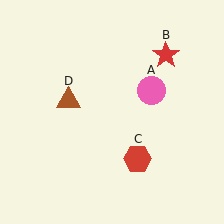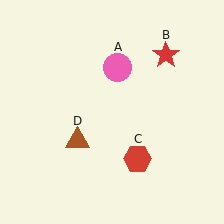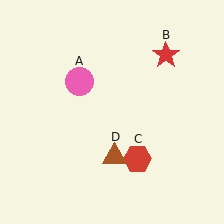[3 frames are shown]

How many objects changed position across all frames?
2 objects changed position: pink circle (object A), brown triangle (object D).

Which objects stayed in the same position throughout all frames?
Red star (object B) and red hexagon (object C) remained stationary.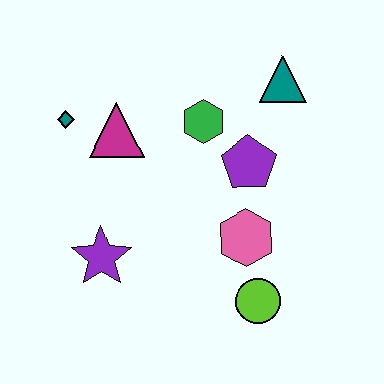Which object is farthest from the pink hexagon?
The teal diamond is farthest from the pink hexagon.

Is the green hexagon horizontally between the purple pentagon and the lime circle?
No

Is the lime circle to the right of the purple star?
Yes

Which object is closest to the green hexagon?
The purple pentagon is closest to the green hexagon.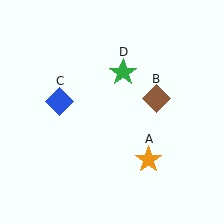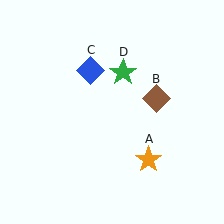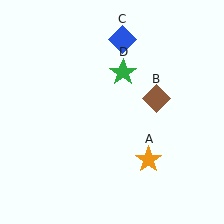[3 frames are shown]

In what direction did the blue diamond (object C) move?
The blue diamond (object C) moved up and to the right.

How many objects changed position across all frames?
1 object changed position: blue diamond (object C).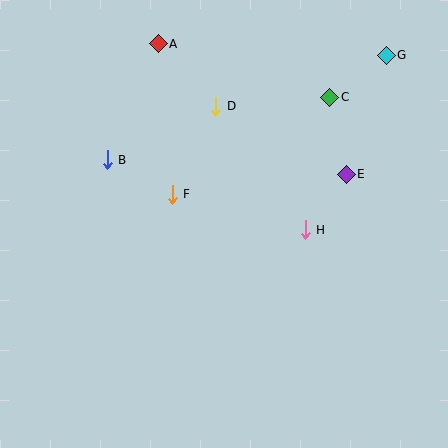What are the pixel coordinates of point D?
Point D is at (216, 106).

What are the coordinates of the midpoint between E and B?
The midpoint between E and B is at (227, 167).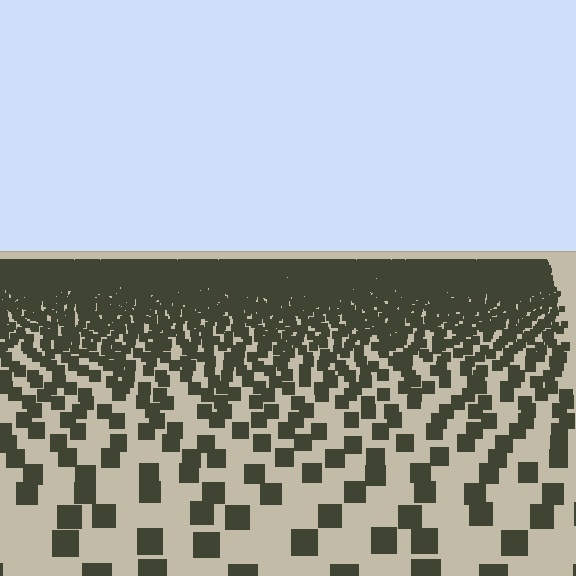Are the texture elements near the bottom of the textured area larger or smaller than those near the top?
Larger. Near the bottom, elements are closer to the viewer and appear at a bigger on-screen size.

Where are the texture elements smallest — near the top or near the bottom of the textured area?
Near the top.